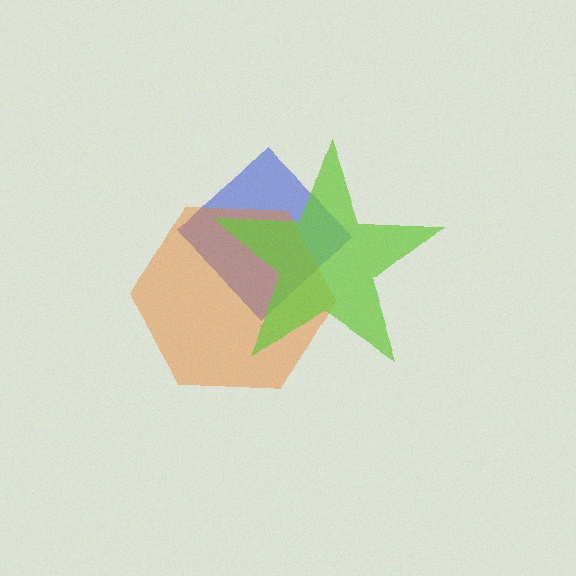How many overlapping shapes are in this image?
There are 3 overlapping shapes in the image.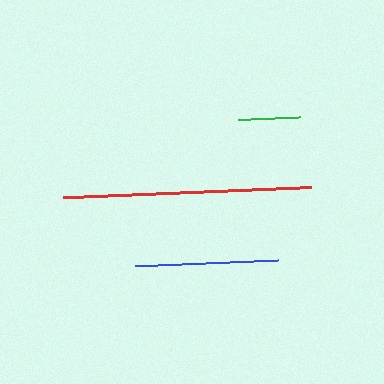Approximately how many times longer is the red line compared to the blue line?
The red line is approximately 1.7 times the length of the blue line.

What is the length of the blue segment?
The blue segment is approximately 143 pixels long.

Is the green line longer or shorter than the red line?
The red line is longer than the green line.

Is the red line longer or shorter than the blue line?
The red line is longer than the blue line.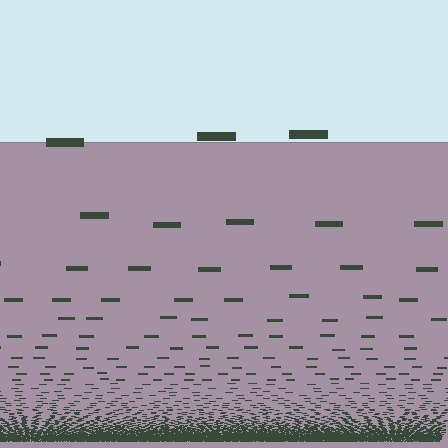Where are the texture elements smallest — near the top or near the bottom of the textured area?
Near the bottom.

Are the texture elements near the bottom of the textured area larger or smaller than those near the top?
Smaller. The gradient is inverted — elements near the bottom are smaller and denser.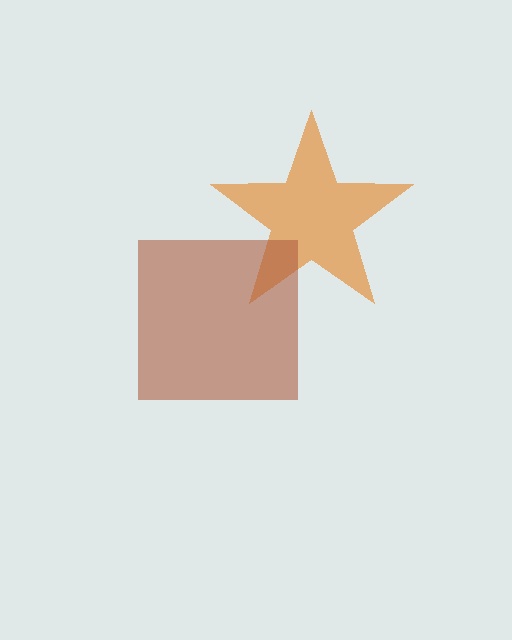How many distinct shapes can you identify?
There are 2 distinct shapes: an orange star, a brown square.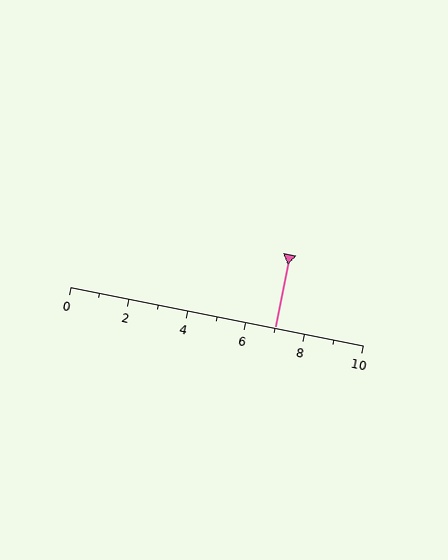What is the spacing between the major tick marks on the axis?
The major ticks are spaced 2 apart.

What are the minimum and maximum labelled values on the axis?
The axis runs from 0 to 10.